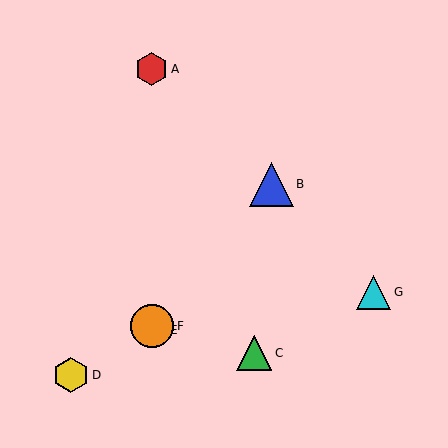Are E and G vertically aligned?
No, E is at x≈152 and G is at x≈374.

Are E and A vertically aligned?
Yes, both are at x≈152.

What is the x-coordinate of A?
Object A is at x≈152.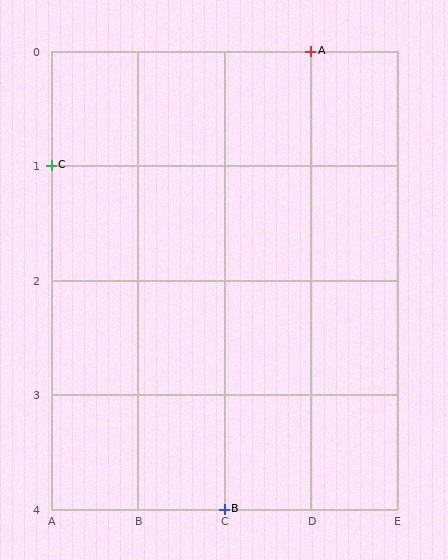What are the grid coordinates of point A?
Point A is at grid coordinates (D, 0).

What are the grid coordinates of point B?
Point B is at grid coordinates (C, 4).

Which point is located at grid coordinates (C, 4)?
Point B is at (C, 4).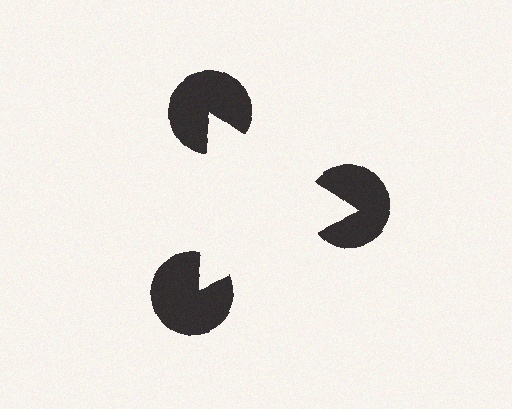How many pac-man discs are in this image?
There are 3 — one at each vertex of the illusory triangle.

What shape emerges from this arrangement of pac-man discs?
An illusory triangle — its edges are inferred from the aligned wedge cuts in the pac-man discs, not physically drawn.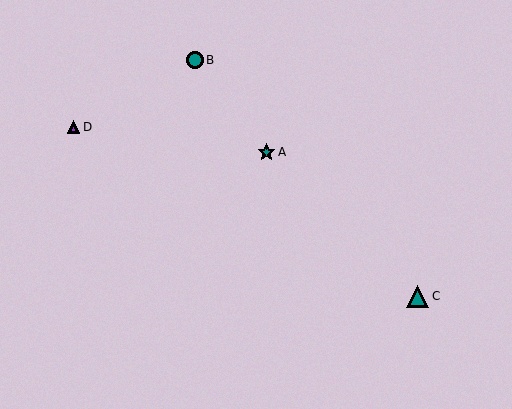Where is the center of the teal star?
The center of the teal star is at (266, 152).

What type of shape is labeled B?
Shape B is a teal circle.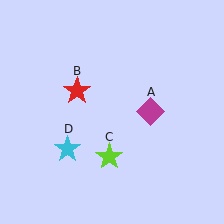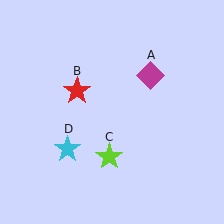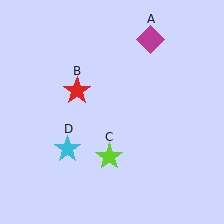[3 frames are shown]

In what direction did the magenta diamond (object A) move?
The magenta diamond (object A) moved up.